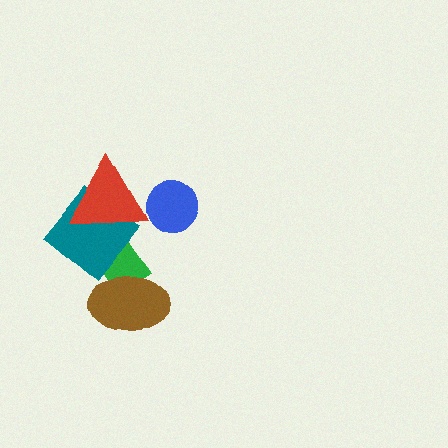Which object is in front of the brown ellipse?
The teal diamond is in front of the brown ellipse.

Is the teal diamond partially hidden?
Yes, it is partially covered by another shape.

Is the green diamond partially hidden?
Yes, it is partially covered by another shape.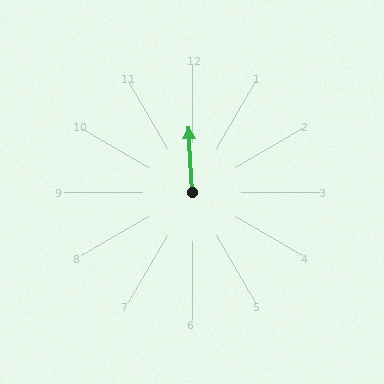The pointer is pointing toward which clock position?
Roughly 12 o'clock.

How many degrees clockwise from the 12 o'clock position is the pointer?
Approximately 357 degrees.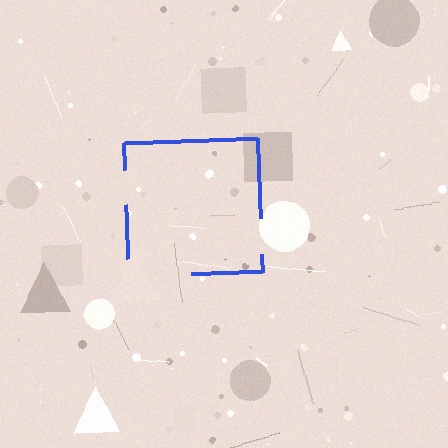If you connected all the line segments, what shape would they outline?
They would outline a square.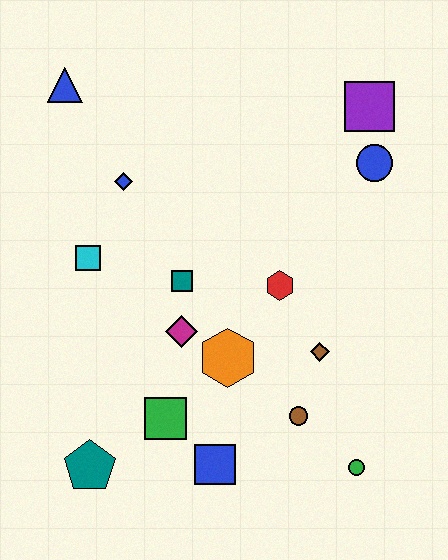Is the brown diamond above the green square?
Yes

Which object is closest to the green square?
The blue square is closest to the green square.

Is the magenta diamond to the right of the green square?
Yes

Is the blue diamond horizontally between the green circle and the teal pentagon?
Yes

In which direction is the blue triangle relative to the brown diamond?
The blue triangle is above the brown diamond.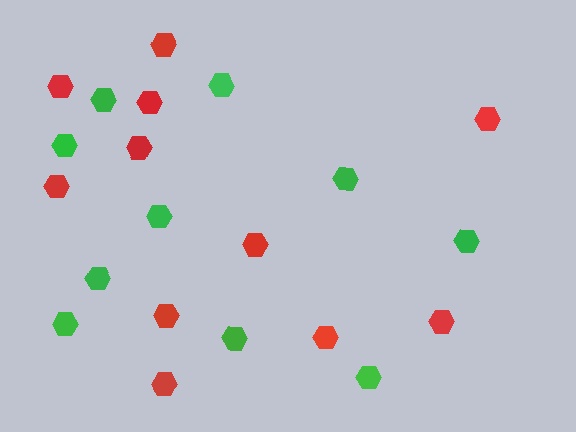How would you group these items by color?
There are 2 groups: one group of green hexagons (10) and one group of red hexagons (11).